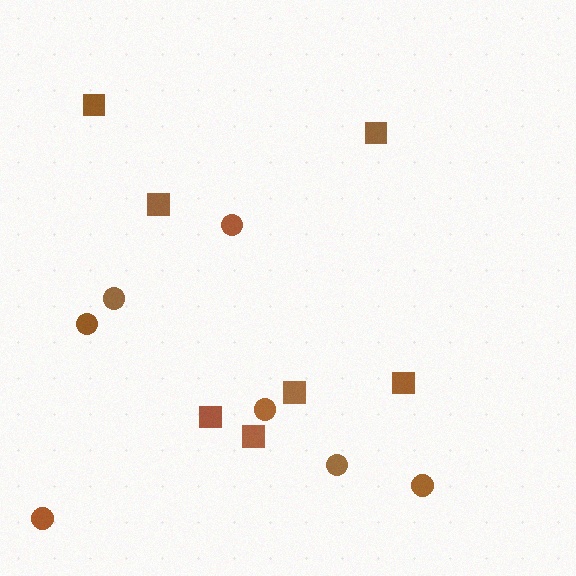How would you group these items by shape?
There are 2 groups: one group of circles (7) and one group of squares (7).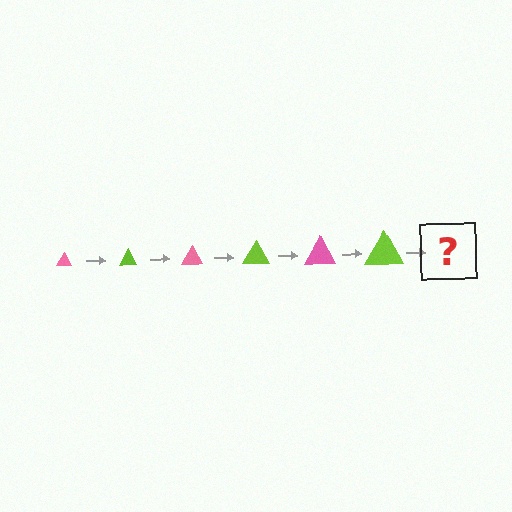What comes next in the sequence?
The next element should be a pink triangle, larger than the previous one.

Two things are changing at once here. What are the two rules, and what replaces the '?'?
The two rules are that the triangle grows larger each step and the color cycles through pink and lime. The '?' should be a pink triangle, larger than the previous one.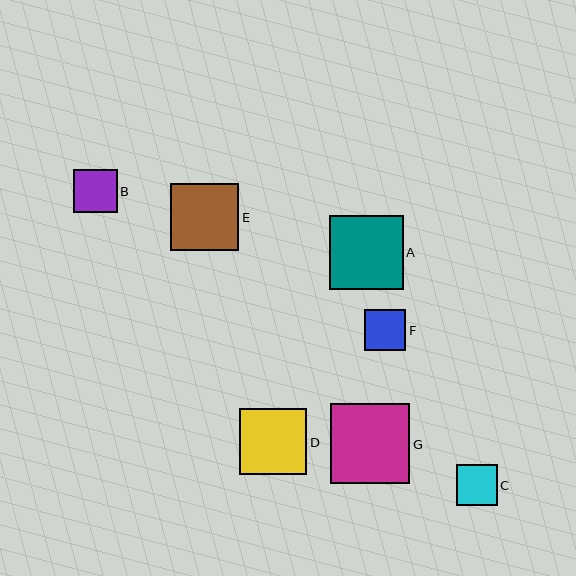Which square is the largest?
Square G is the largest with a size of approximately 79 pixels.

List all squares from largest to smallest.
From largest to smallest: G, A, E, D, B, F, C.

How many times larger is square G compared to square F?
Square G is approximately 1.9 times the size of square F.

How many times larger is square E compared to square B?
Square E is approximately 1.6 times the size of square B.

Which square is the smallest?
Square C is the smallest with a size of approximately 41 pixels.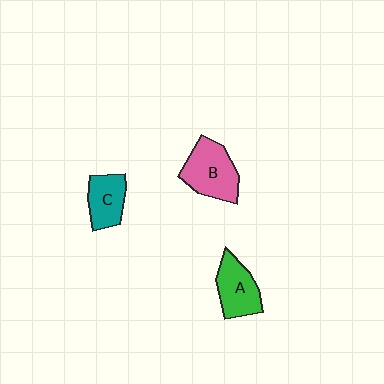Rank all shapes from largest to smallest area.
From largest to smallest: B (pink), A (green), C (teal).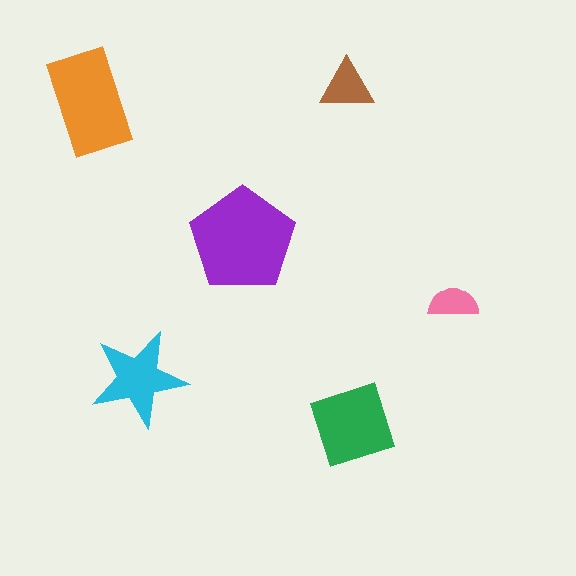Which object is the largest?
The purple pentagon.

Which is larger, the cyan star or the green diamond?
The green diamond.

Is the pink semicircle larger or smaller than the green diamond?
Smaller.